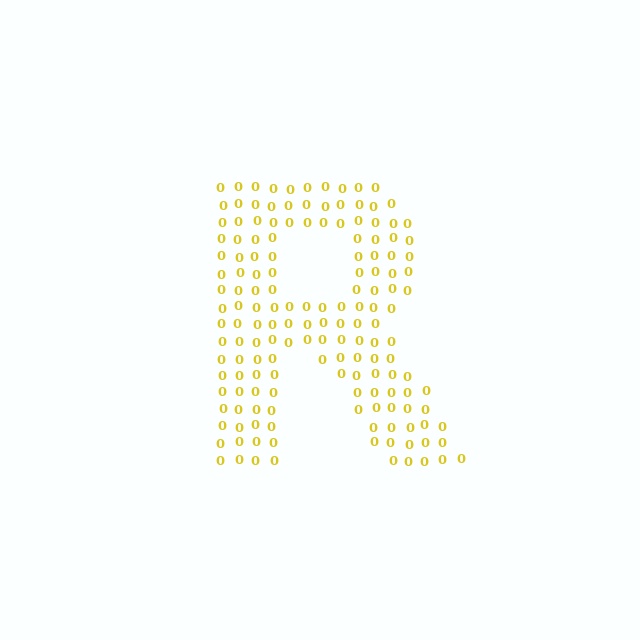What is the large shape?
The large shape is the letter R.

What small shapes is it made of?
It is made of small digit 0's.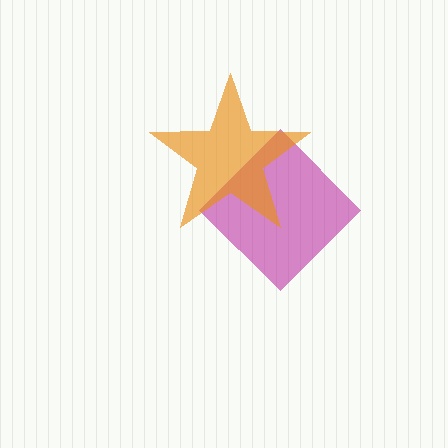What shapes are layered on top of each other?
The layered shapes are: a magenta diamond, an orange star.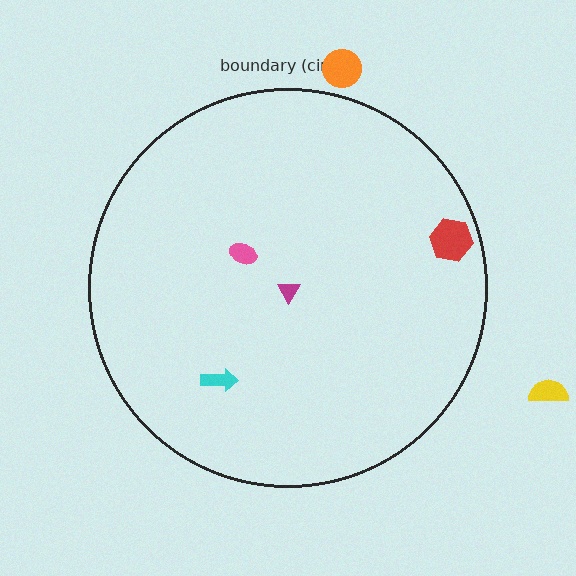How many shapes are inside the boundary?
4 inside, 2 outside.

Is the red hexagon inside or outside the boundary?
Inside.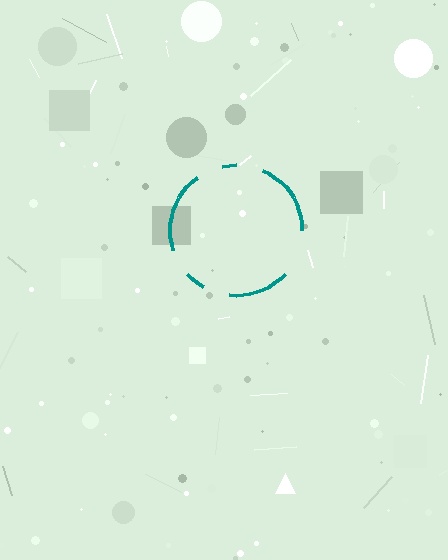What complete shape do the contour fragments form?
The contour fragments form a circle.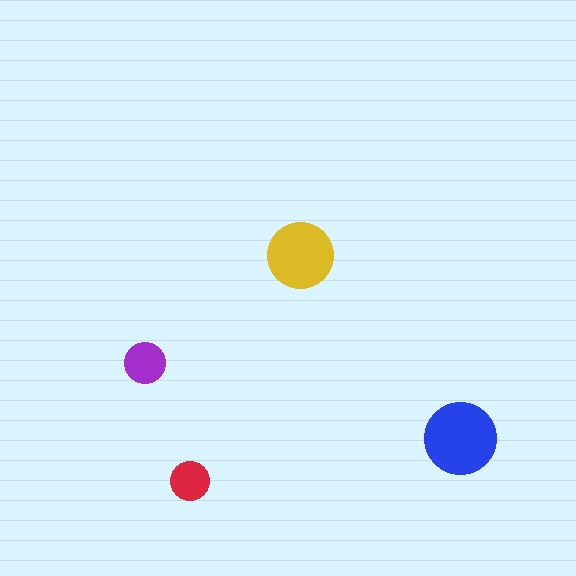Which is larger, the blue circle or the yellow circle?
The blue one.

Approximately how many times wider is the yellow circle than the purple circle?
About 1.5 times wider.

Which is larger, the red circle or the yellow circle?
The yellow one.